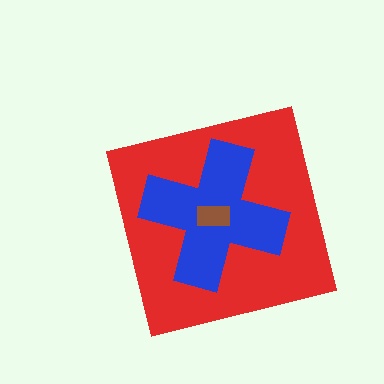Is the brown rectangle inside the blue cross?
Yes.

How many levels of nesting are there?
3.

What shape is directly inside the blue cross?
The brown rectangle.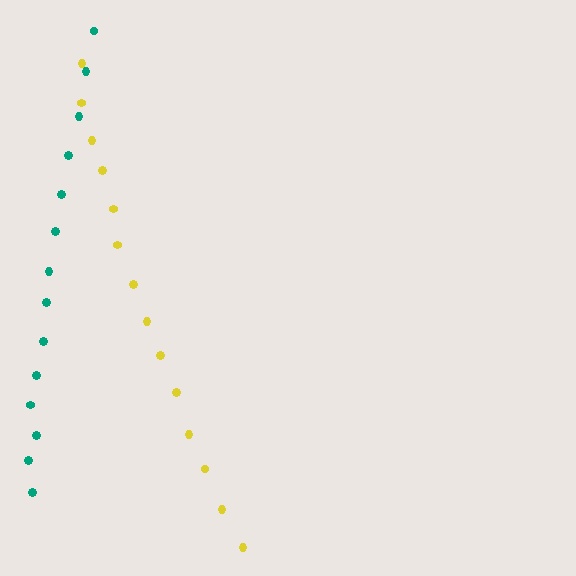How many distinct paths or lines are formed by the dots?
There are 2 distinct paths.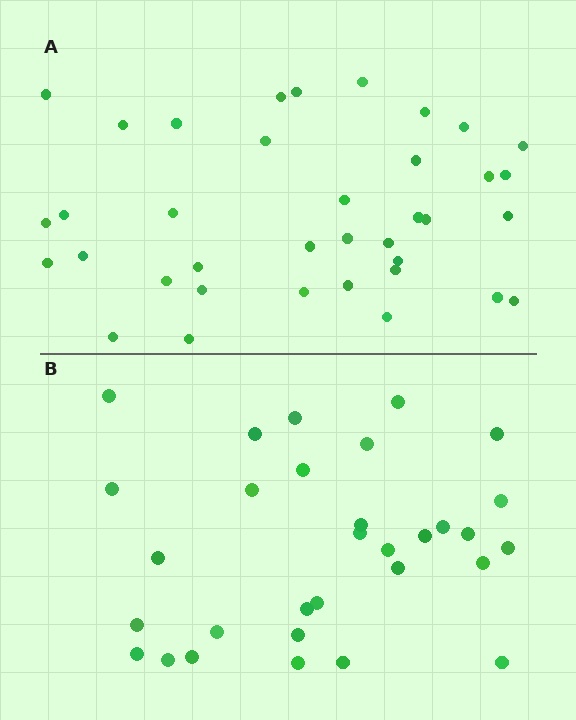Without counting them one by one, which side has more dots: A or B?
Region A (the top region) has more dots.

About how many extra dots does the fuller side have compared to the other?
Region A has about 6 more dots than region B.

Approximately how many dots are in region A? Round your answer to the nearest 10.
About 40 dots. (The exact count is 37, which rounds to 40.)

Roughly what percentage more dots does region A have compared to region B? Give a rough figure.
About 20% more.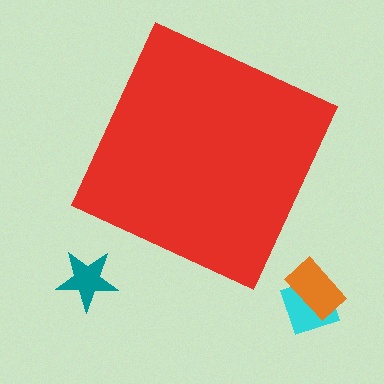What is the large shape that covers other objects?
A red square.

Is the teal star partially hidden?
No, the teal star is fully visible.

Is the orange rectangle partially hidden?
No, the orange rectangle is fully visible.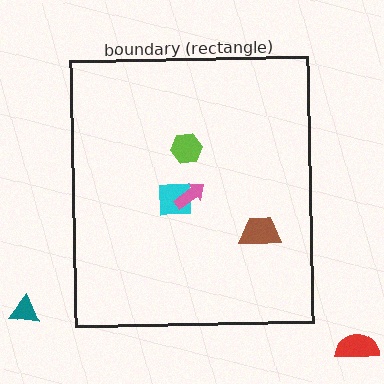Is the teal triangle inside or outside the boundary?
Outside.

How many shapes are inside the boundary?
4 inside, 2 outside.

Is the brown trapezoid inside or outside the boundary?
Inside.